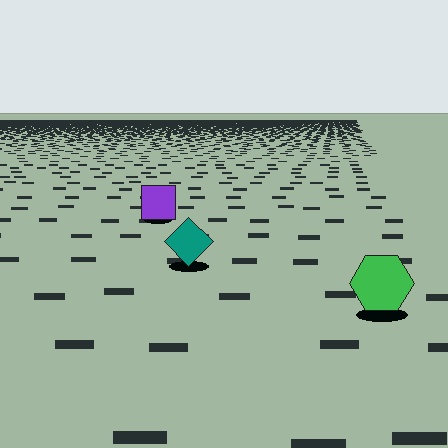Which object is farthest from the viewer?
The purple square is farthest from the viewer. It appears smaller and the ground texture around it is denser.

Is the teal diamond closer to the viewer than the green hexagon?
No. The green hexagon is closer — you can tell from the texture gradient: the ground texture is coarser near it.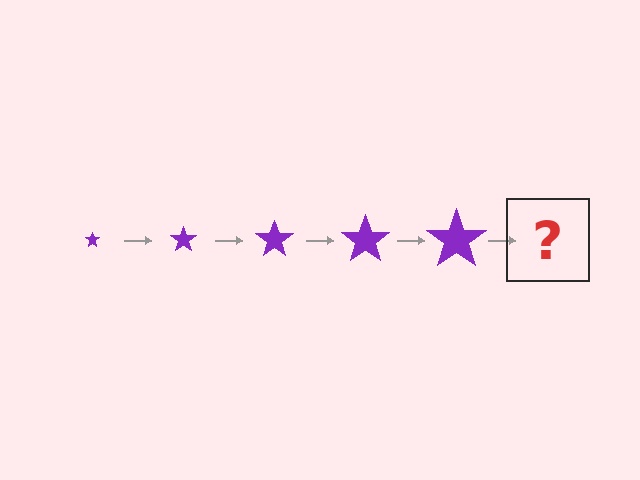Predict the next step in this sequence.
The next step is a purple star, larger than the previous one.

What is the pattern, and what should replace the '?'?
The pattern is that the star gets progressively larger each step. The '?' should be a purple star, larger than the previous one.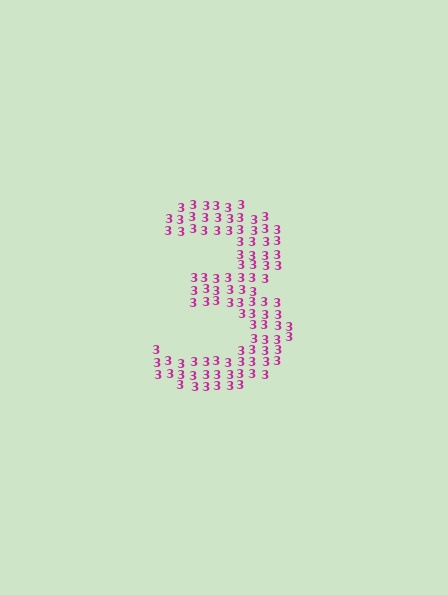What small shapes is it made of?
It is made of small digit 3's.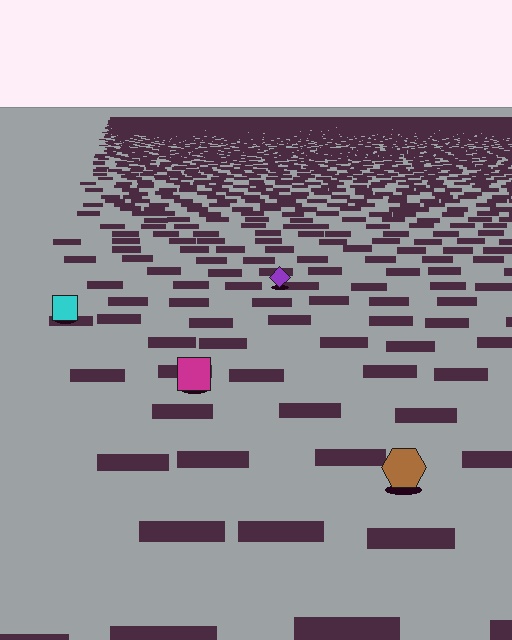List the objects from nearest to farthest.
From nearest to farthest: the brown hexagon, the magenta square, the cyan square, the purple diamond.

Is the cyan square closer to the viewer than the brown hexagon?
No. The brown hexagon is closer — you can tell from the texture gradient: the ground texture is coarser near it.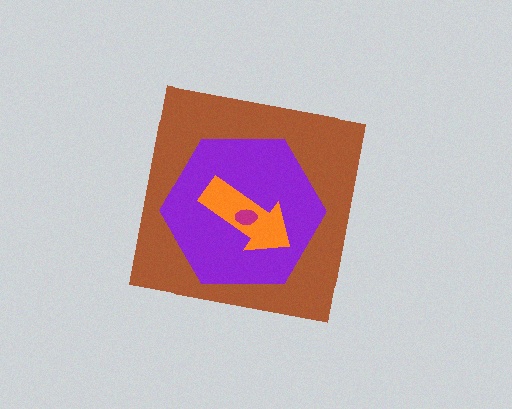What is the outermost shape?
The brown square.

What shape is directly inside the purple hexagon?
The orange arrow.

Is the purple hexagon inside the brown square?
Yes.